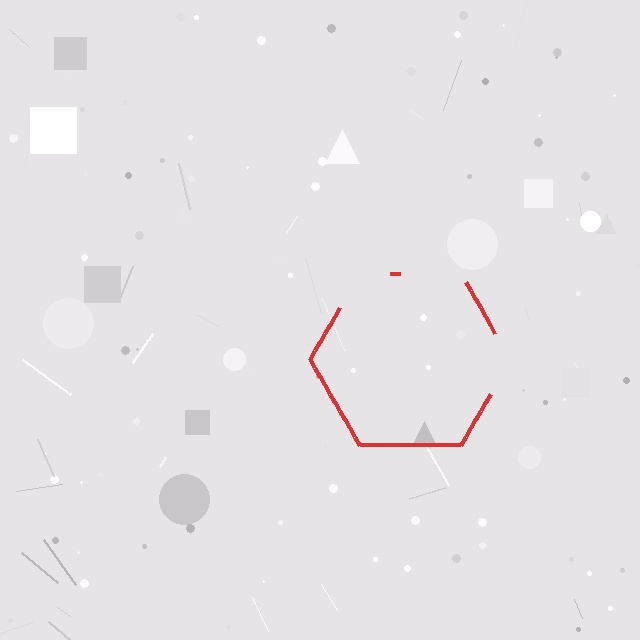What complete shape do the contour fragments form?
The contour fragments form a hexagon.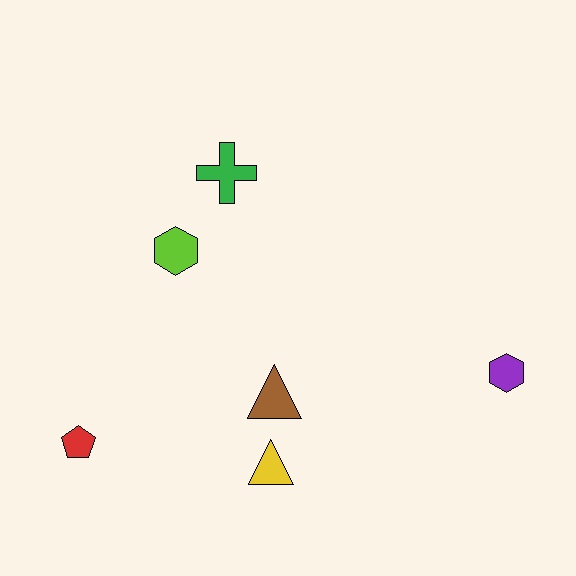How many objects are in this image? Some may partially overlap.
There are 6 objects.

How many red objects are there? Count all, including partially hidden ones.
There is 1 red object.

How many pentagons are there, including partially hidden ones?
There is 1 pentagon.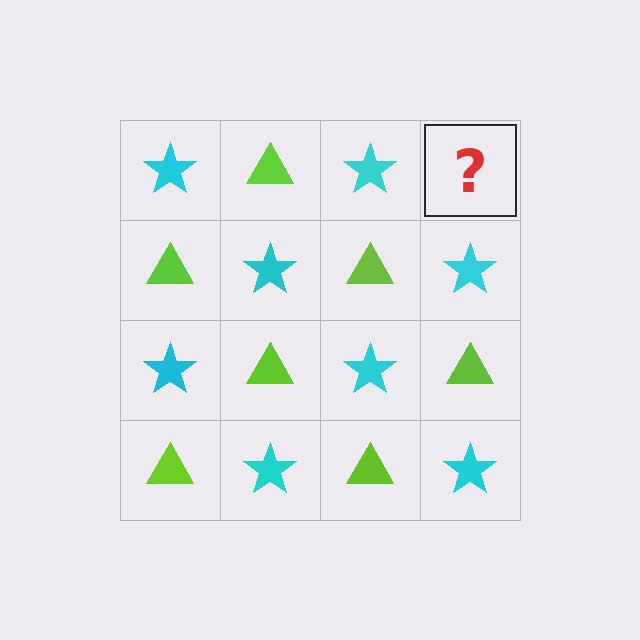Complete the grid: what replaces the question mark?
The question mark should be replaced with a lime triangle.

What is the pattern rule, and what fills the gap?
The rule is that it alternates cyan star and lime triangle in a checkerboard pattern. The gap should be filled with a lime triangle.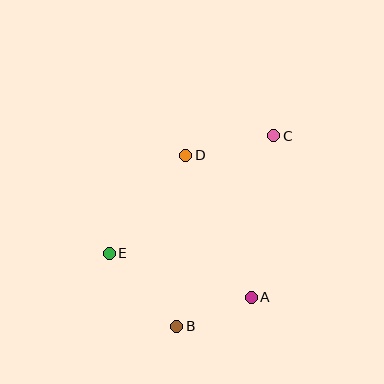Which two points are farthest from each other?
Points B and C are farthest from each other.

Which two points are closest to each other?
Points A and B are closest to each other.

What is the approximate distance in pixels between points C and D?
The distance between C and D is approximately 90 pixels.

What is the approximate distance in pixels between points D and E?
The distance between D and E is approximately 125 pixels.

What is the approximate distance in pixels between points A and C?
The distance between A and C is approximately 163 pixels.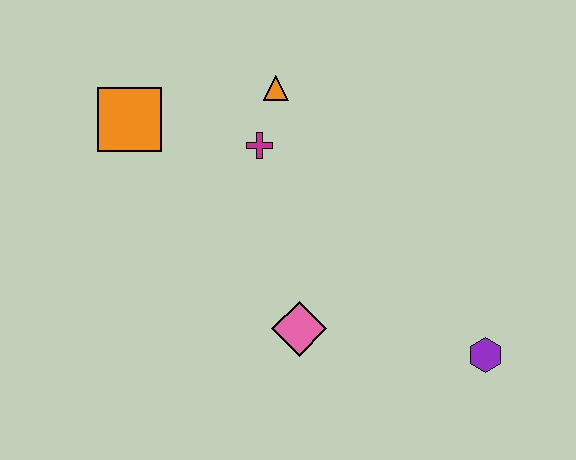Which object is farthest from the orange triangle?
The purple hexagon is farthest from the orange triangle.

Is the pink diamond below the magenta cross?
Yes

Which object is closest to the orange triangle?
The magenta cross is closest to the orange triangle.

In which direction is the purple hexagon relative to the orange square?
The purple hexagon is to the right of the orange square.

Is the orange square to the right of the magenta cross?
No